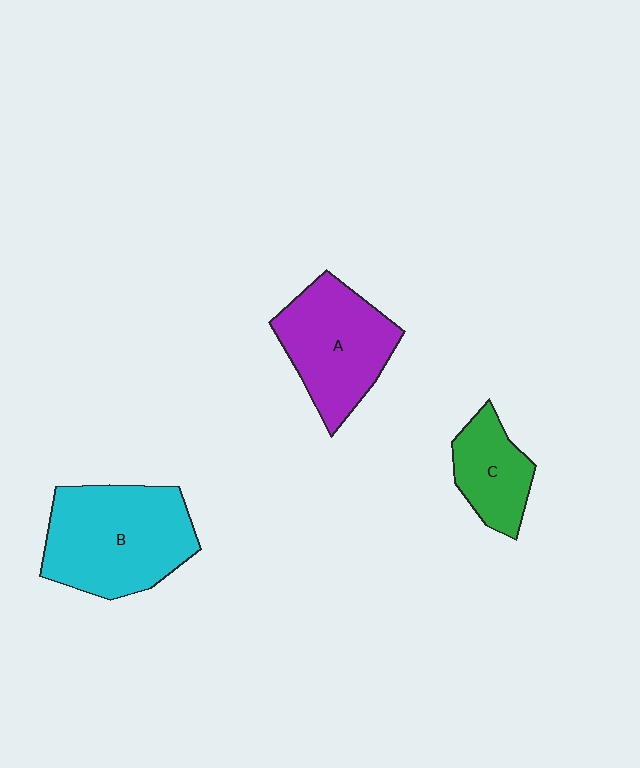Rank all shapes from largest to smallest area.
From largest to smallest: B (cyan), A (purple), C (green).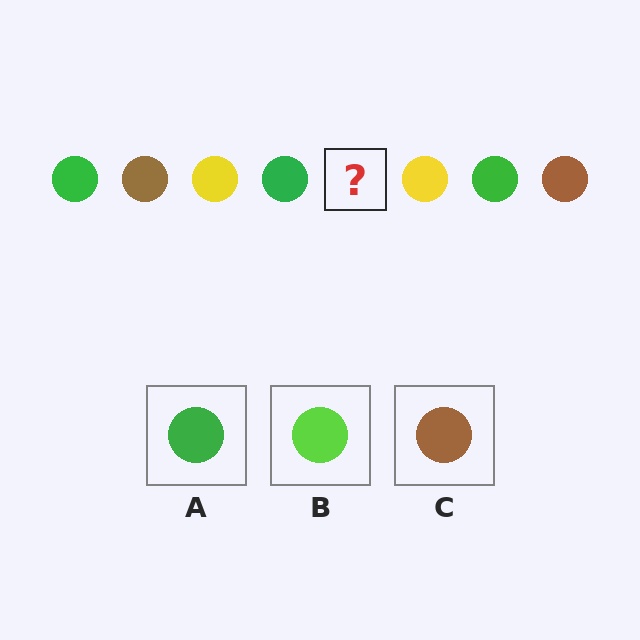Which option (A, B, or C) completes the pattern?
C.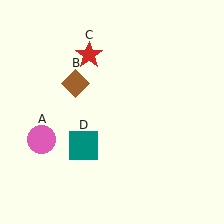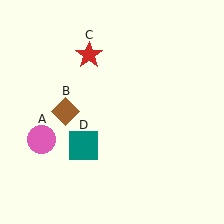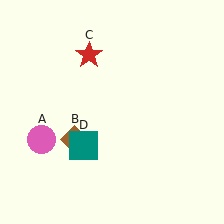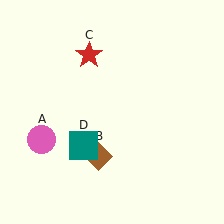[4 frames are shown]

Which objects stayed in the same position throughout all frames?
Pink circle (object A) and red star (object C) and teal square (object D) remained stationary.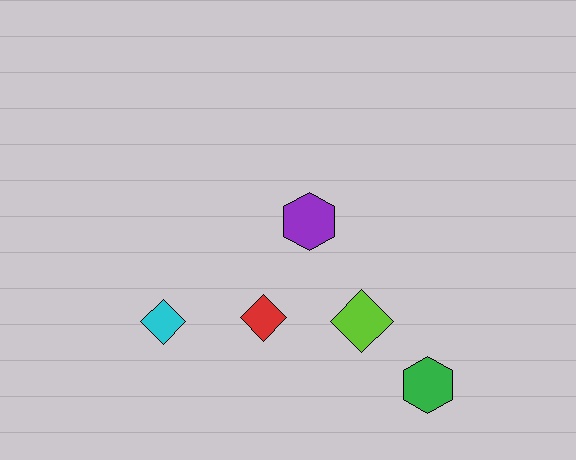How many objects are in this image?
There are 5 objects.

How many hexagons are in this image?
There are 2 hexagons.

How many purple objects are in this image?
There is 1 purple object.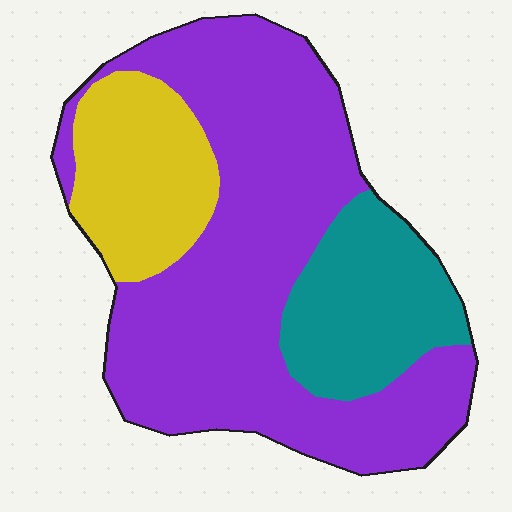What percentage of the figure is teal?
Teal takes up about one fifth (1/5) of the figure.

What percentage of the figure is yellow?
Yellow takes up about one sixth (1/6) of the figure.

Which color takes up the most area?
Purple, at roughly 60%.